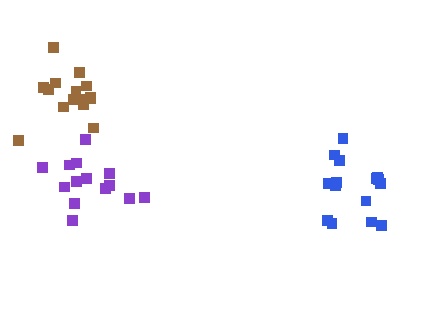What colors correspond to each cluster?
The clusters are colored: blue, brown, purple.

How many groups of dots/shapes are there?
There are 3 groups.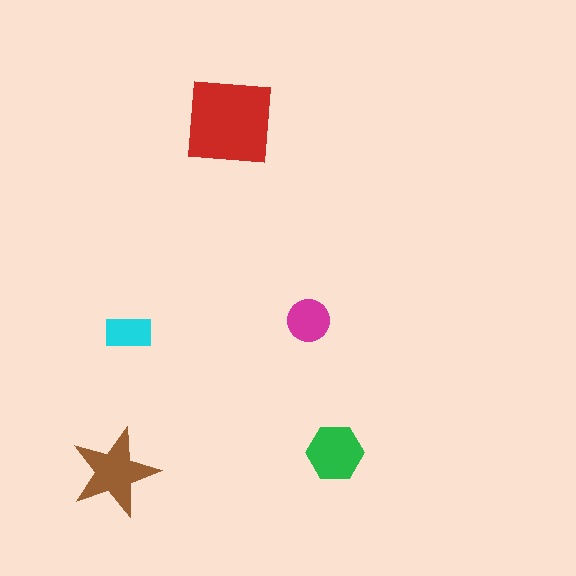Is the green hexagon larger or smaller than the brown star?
Smaller.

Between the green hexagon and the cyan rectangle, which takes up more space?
The green hexagon.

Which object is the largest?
The red square.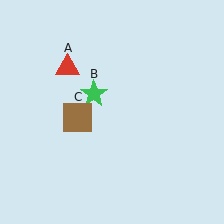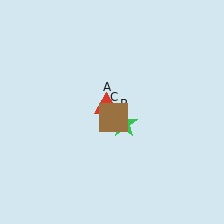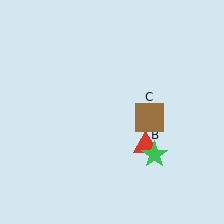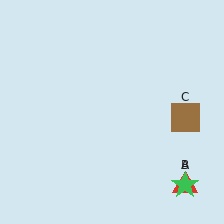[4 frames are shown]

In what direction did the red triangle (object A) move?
The red triangle (object A) moved down and to the right.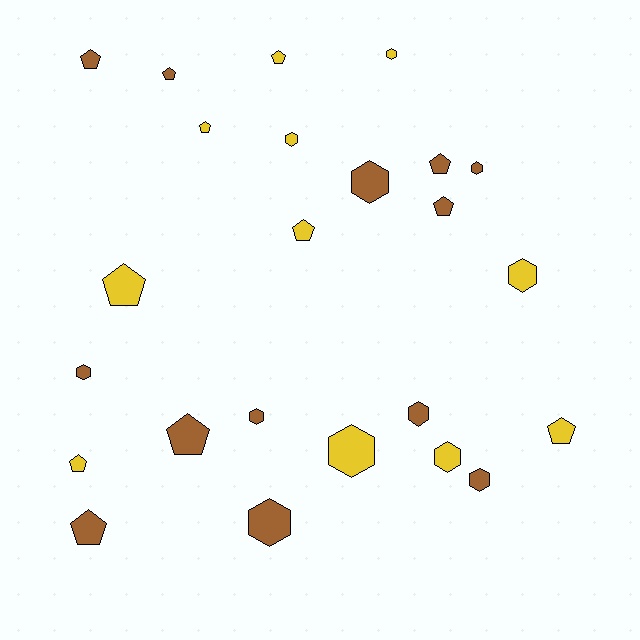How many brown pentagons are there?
There are 6 brown pentagons.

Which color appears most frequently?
Brown, with 13 objects.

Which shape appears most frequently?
Hexagon, with 12 objects.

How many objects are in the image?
There are 24 objects.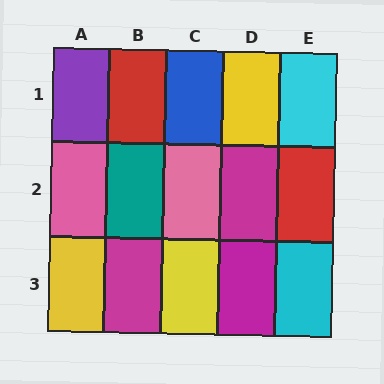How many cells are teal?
1 cell is teal.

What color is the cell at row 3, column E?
Cyan.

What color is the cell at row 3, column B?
Magenta.